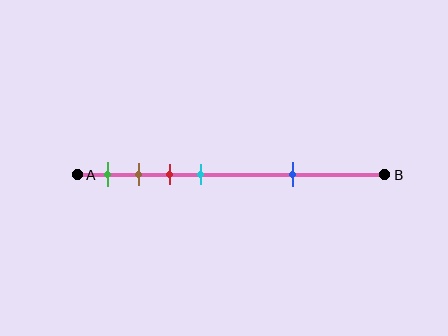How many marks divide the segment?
There are 5 marks dividing the segment.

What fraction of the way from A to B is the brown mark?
The brown mark is approximately 20% (0.2) of the way from A to B.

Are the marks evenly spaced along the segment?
No, the marks are not evenly spaced.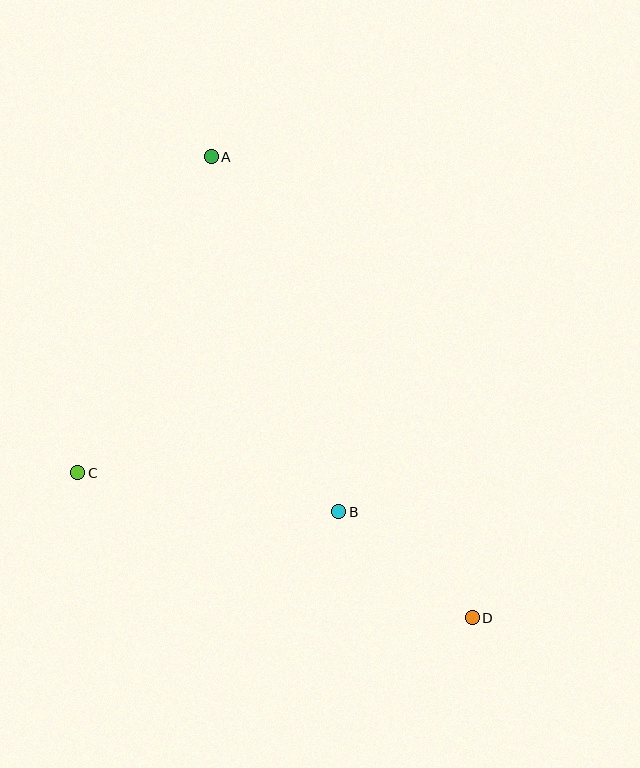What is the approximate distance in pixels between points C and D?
The distance between C and D is approximately 421 pixels.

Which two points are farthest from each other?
Points A and D are farthest from each other.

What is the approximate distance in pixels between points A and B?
The distance between A and B is approximately 378 pixels.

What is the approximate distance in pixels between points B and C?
The distance between B and C is approximately 264 pixels.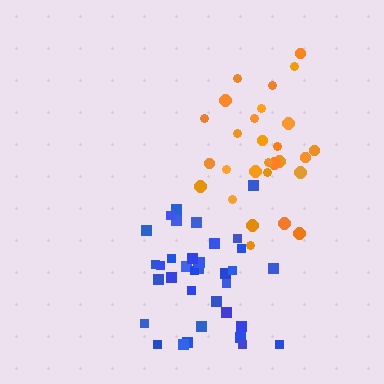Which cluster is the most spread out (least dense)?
Orange.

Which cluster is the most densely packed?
Blue.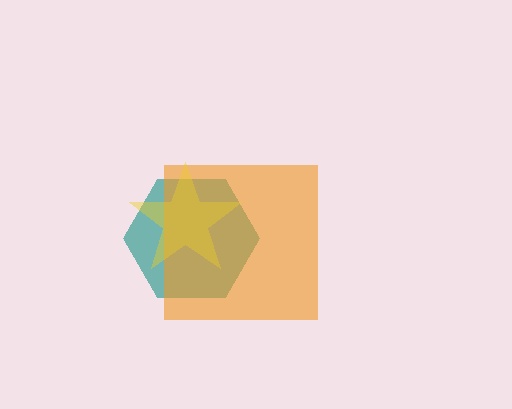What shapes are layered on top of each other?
The layered shapes are: a teal hexagon, an orange square, a yellow star.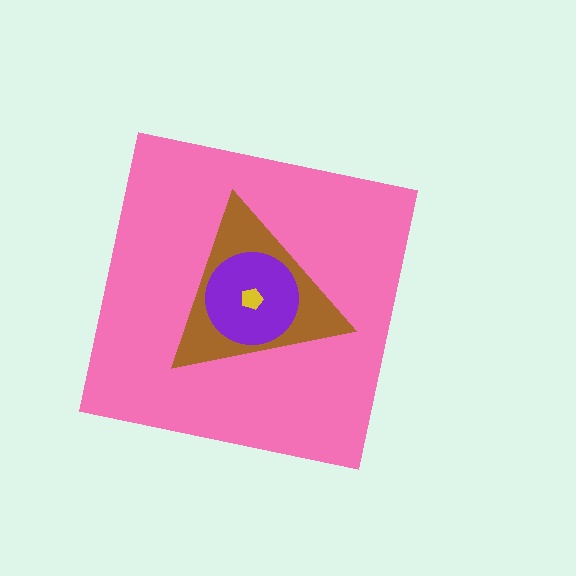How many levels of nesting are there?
4.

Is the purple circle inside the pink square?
Yes.